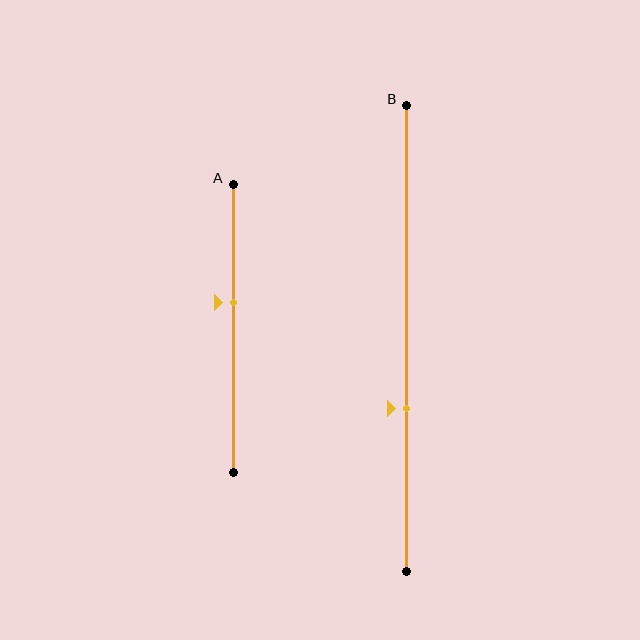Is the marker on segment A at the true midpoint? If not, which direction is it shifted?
No, the marker on segment A is shifted upward by about 9% of the segment length.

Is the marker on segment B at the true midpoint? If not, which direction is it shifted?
No, the marker on segment B is shifted downward by about 15% of the segment length.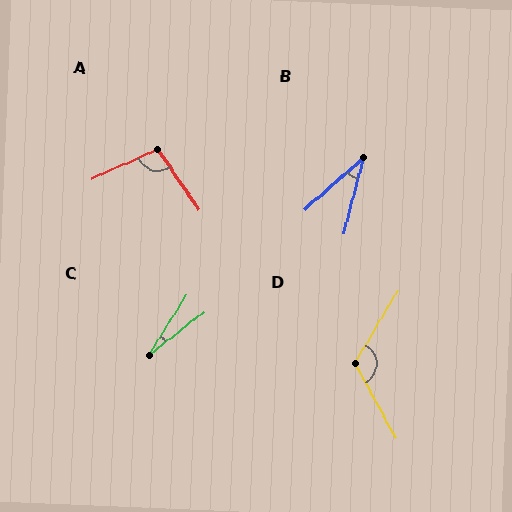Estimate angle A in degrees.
Approximately 100 degrees.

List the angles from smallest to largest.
C (19°), B (34°), A (100°), D (120°).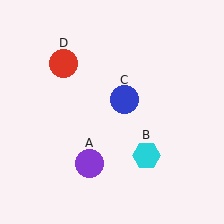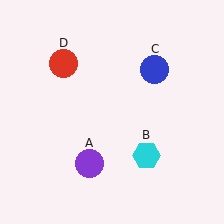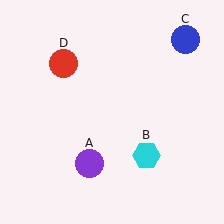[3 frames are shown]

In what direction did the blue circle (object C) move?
The blue circle (object C) moved up and to the right.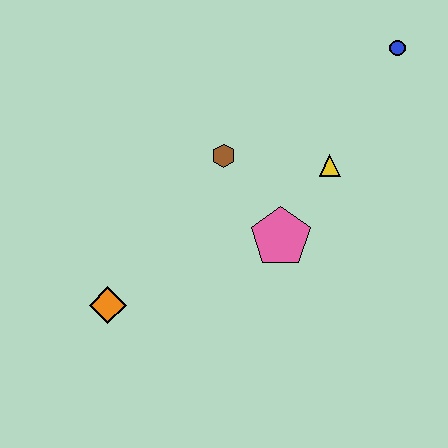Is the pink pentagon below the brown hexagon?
Yes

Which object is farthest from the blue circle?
The orange diamond is farthest from the blue circle.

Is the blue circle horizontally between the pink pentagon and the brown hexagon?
No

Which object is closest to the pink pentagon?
The yellow triangle is closest to the pink pentagon.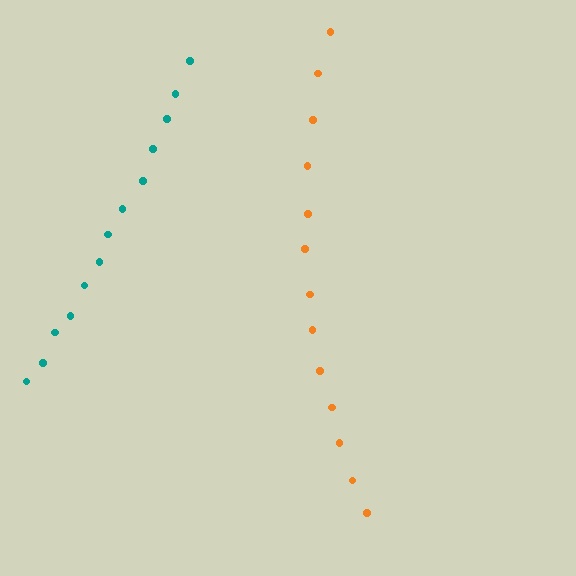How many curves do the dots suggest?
There are 2 distinct paths.